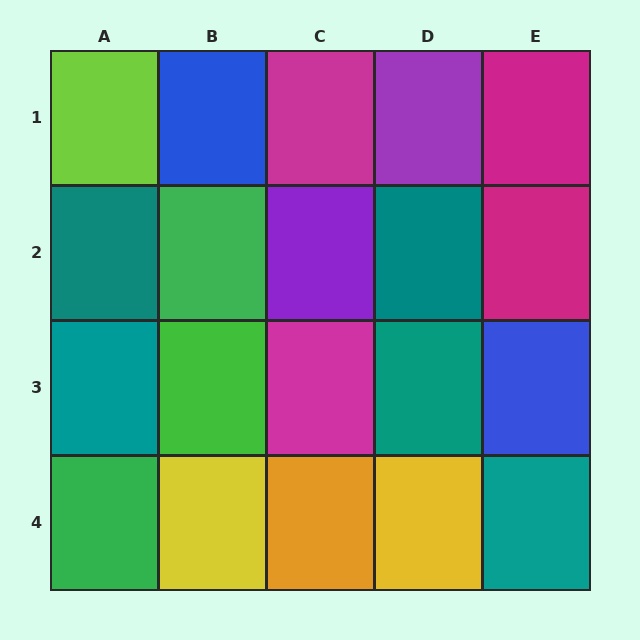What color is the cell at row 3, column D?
Teal.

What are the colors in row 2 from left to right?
Teal, green, purple, teal, magenta.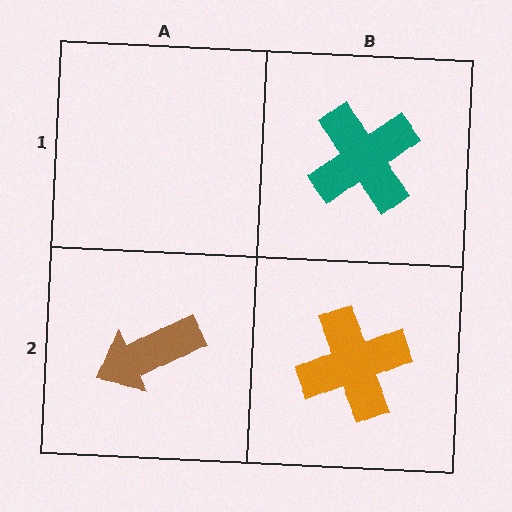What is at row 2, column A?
A brown arrow.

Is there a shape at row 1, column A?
No, that cell is empty.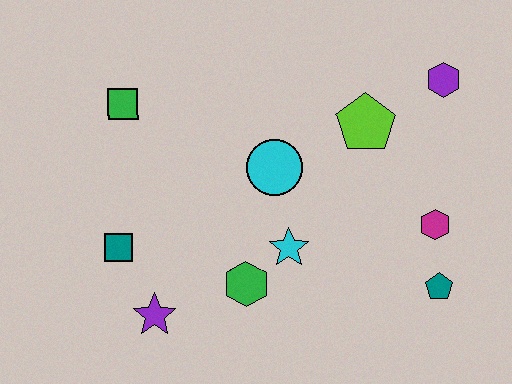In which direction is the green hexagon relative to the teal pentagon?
The green hexagon is to the left of the teal pentagon.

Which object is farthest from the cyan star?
The purple hexagon is farthest from the cyan star.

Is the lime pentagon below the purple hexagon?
Yes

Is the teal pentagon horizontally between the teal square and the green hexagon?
No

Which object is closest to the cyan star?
The green hexagon is closest to the cyan star.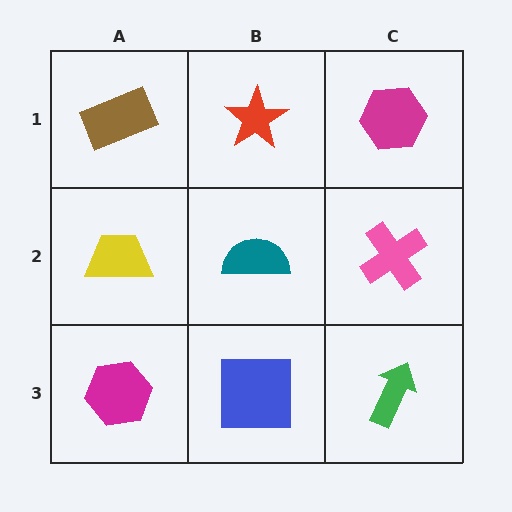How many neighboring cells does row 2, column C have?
3.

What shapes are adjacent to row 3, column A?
A yellow trapezoid (row 2, column A), a blue square (row 3, column B).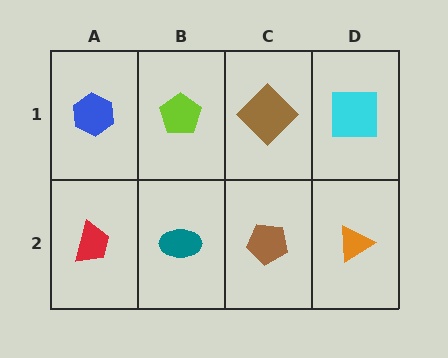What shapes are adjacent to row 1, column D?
An orange triangle (row 2, column D), a brown diamond (row 1, column C).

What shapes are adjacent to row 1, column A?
A red trapezoid (row 2, column A), a lime pentagon (row 1, column B).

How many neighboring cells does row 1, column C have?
3.